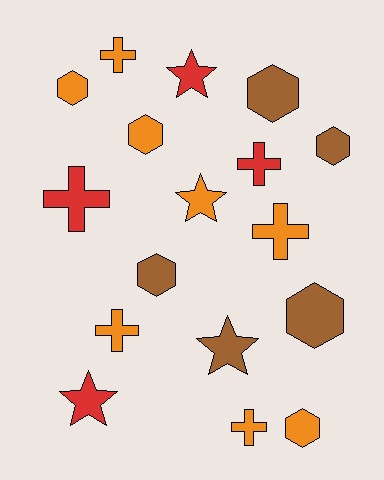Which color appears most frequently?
Orange, with 8 objects.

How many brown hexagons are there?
There are 4 brown hexagons.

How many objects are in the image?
There are 17 objects.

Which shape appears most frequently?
Hexagon, with 7 objects.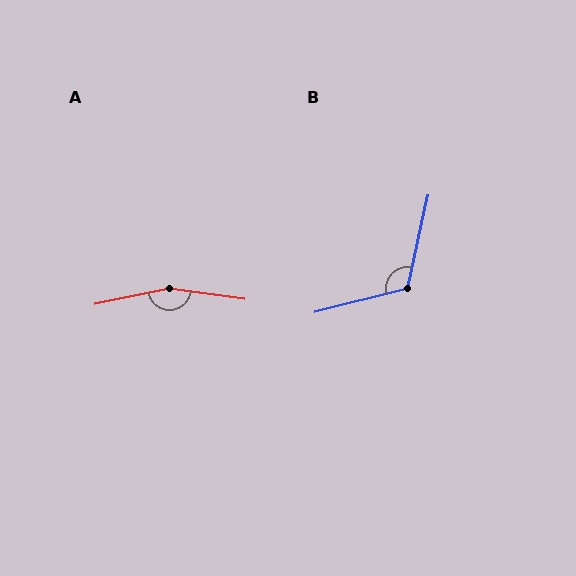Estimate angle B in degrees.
Approximately 116 degrees.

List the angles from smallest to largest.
B (116°), A (160°).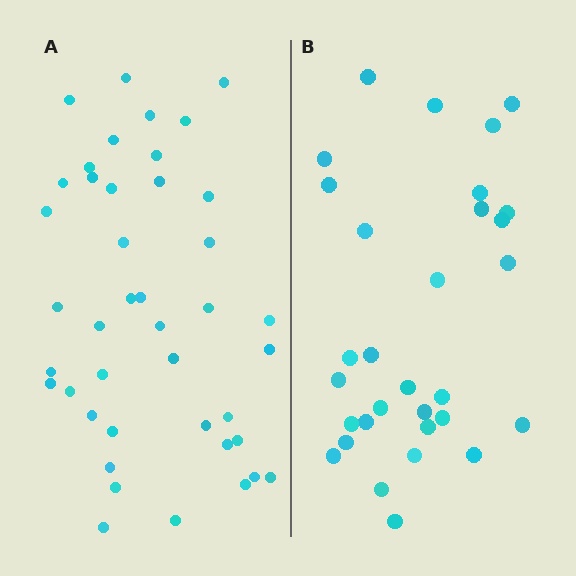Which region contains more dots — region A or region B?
Region A (the left region) has more dots.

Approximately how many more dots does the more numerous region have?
Region A has roughly 12 or so more dots than region B.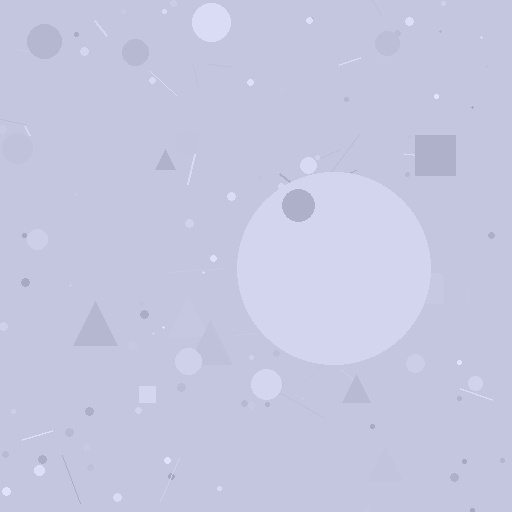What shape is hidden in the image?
A circle is hidden in the image.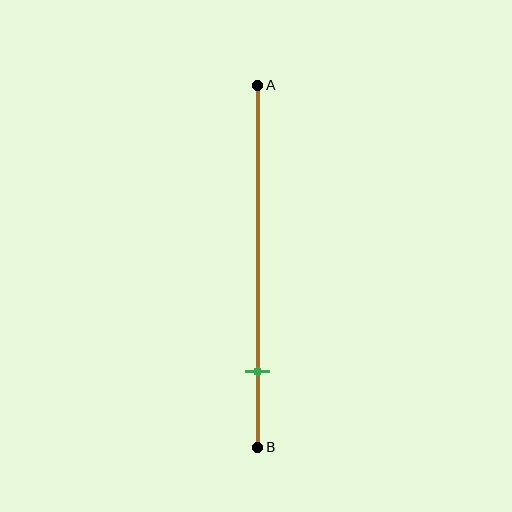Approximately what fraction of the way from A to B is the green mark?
The green mark is approximately 80% of the way from A to B.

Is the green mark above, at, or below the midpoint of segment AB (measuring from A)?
The green mark is below the midpoint of segment AB.